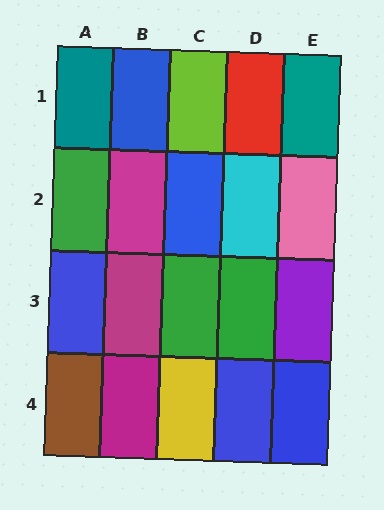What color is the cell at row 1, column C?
Lime.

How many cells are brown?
1 cell is brown.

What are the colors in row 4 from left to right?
Brown, magenta, yellow, blue, blue.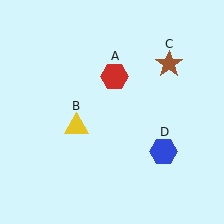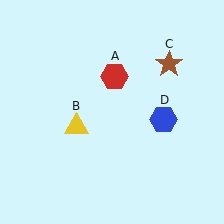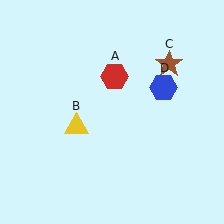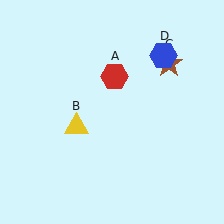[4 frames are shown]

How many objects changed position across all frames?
1 object changed position: blue hexagon (object D).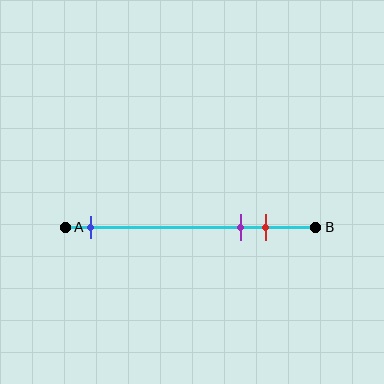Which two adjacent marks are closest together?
The purple and red marks are the closest adjacent pair.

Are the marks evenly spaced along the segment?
No, the marks are not evenly spaced.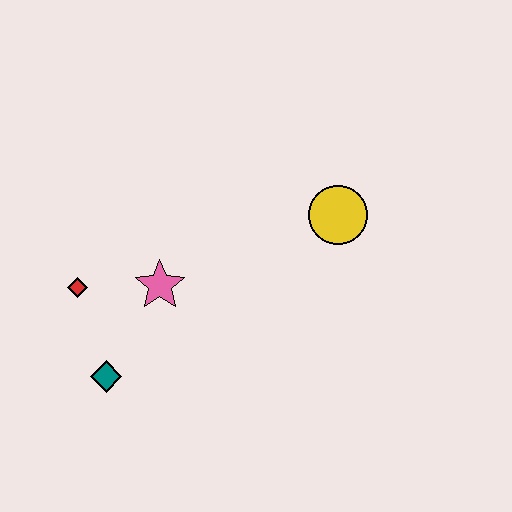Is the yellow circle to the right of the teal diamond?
Yes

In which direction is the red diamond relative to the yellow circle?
The red diamond is to the left of the yellow circle.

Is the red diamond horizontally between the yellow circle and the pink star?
No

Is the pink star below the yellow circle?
Yes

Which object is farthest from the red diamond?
The yellow circle is farthest from the red diamond.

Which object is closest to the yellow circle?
The pink star is closest to the yellow circle.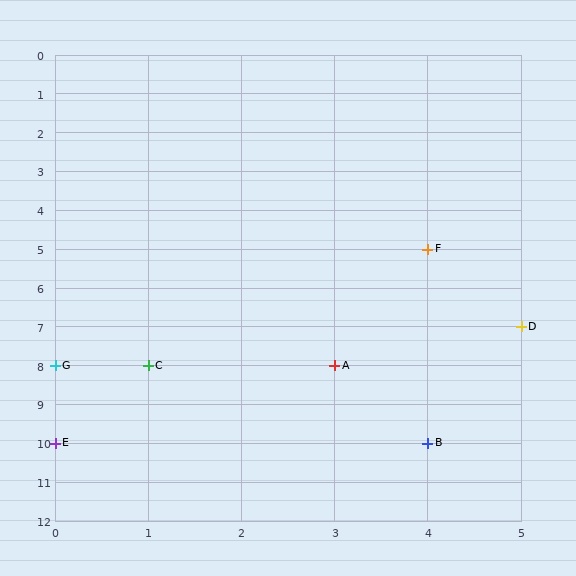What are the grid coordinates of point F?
Point F is at grid coordinates (4, 5).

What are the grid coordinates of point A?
Point A is at grid coordinates (3, 8).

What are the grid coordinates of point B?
Point B is at grid coordinates (4, 10).